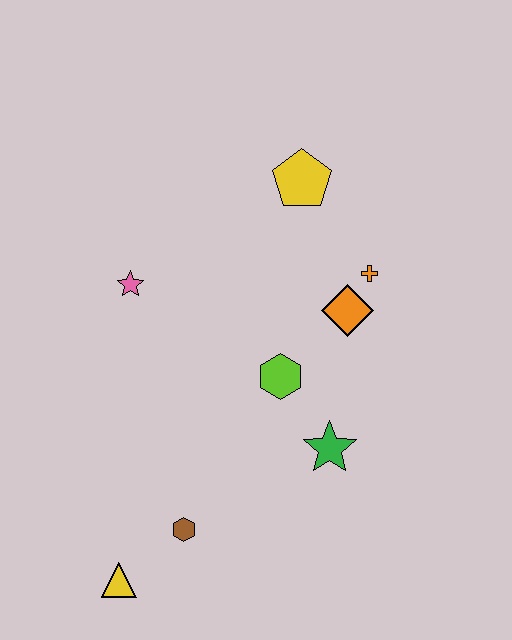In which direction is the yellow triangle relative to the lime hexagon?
The yellow triangle is below the lime hexagon.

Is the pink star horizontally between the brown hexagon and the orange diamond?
No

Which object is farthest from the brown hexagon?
The yellow pentagon is farthest from the brown hexagon.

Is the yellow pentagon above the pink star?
Yes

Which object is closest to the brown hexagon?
The yellow triangle is closest to the brown hexagon.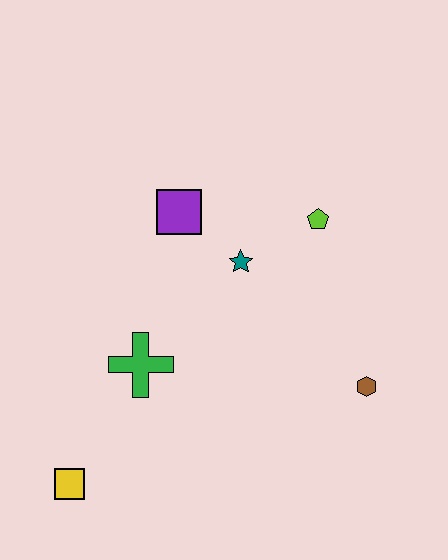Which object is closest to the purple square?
The teal star is closest to the purple square.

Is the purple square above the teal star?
Yes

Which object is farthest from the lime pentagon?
The yellow square is farthest from the lime pentagon.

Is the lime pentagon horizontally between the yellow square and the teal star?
No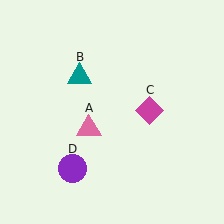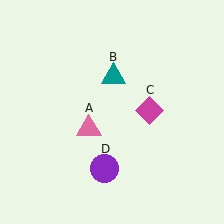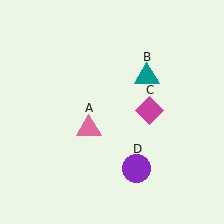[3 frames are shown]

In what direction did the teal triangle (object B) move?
The teal triangle (object B) moved right.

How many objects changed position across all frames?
2 objects changed position: teal triangle (object B), purple circle (object D).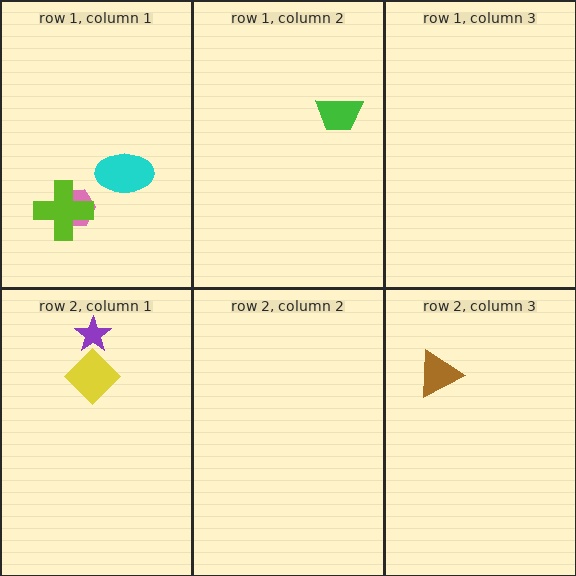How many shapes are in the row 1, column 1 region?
3.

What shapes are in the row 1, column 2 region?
The green trapezoid.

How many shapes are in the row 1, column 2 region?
1.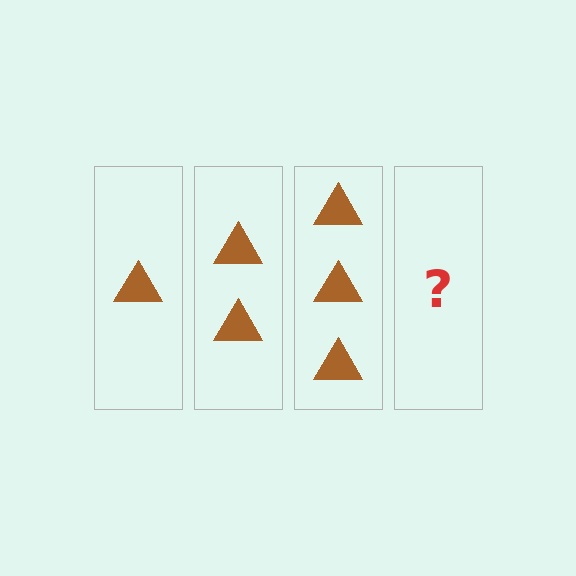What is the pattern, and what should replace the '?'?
The pattern is that each step adds one more triangle. The '?' should be 4 triangles.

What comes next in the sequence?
The next element should be 4 triangles.